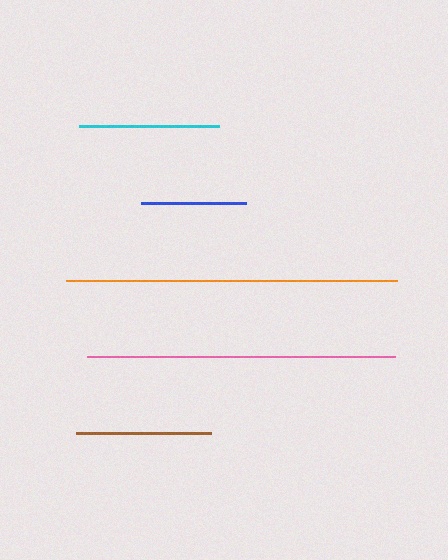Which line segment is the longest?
The orange line is the longest at approximately 331 pixels.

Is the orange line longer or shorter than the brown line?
The orange line is longer than the brown line.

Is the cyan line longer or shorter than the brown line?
The cyan line is longer than the brown line.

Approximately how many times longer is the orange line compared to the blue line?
The orange line is approximately 3.2 times the length of the blue line.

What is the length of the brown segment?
The brown segment is approximately 136 pixels long.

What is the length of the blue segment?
The blue segment is approximately 105 pixels long.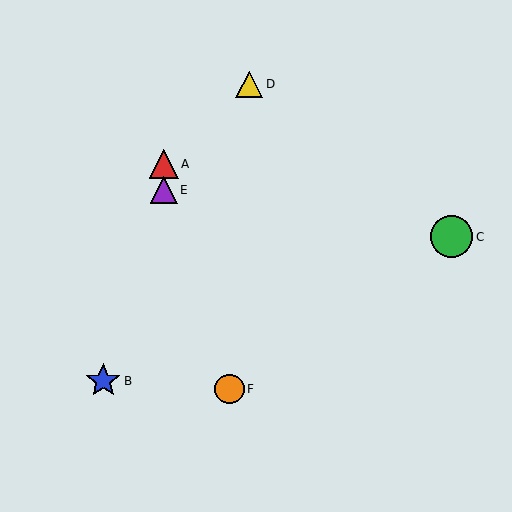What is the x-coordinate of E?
Object E is at x≈164.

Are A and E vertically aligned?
Yes, both are at x≈164.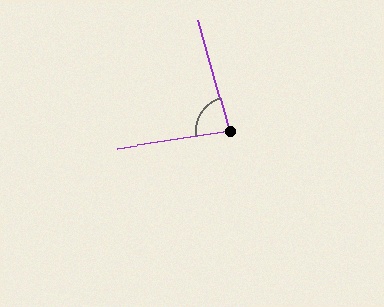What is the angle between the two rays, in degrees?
Approximately 83 degrees.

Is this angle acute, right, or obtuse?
It is acute.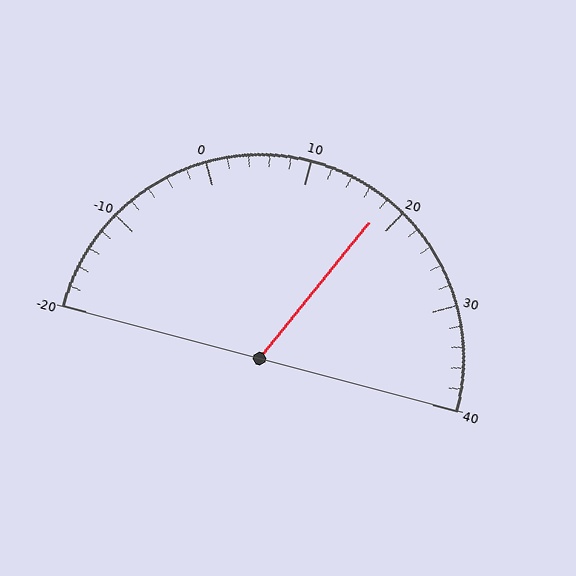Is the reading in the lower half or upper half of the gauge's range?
The reading is in the upper half of the range (-20 to 40).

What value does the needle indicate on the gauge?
The needle indicates approximately 18.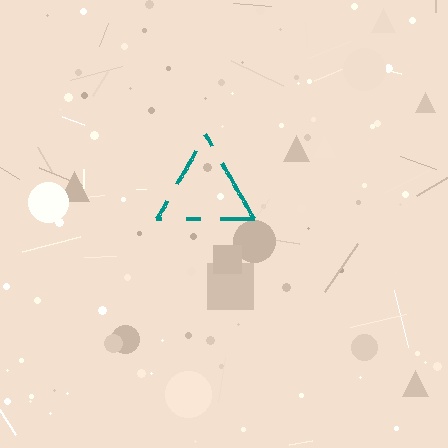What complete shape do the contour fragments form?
The contour fragments form a triangle.